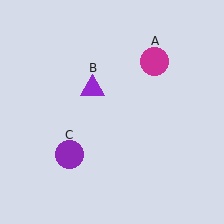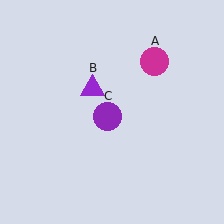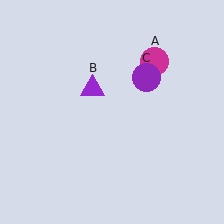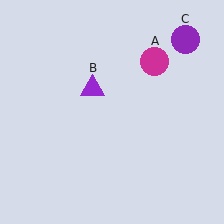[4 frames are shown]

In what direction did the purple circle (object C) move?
The purple circle (object C) moved up and to the right.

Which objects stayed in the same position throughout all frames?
Magenta circle (object A) and purple triangle (object B) remained stationary.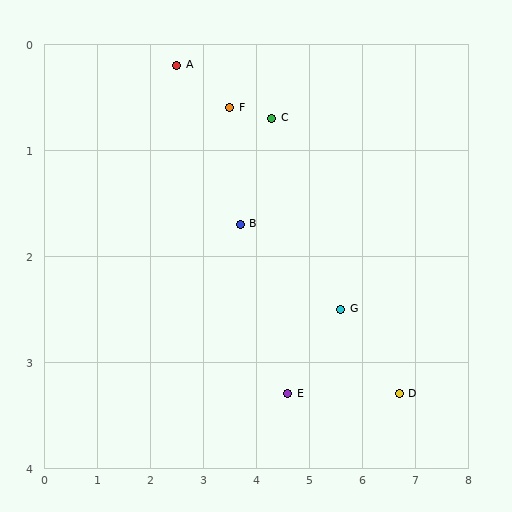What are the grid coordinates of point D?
Point D is at approximately (6.7, 3.3).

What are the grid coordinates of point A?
Point A is at approximately (2.5, 0.2).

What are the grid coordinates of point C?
Point C is at approximately (4.3, 0.7).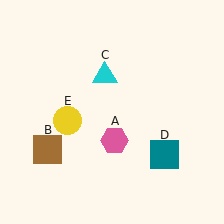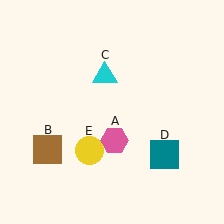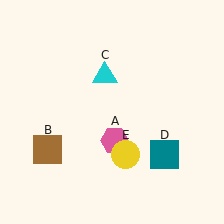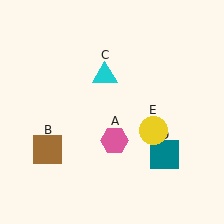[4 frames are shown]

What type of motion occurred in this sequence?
The yellow circle (object E) rotated counterclockwise around the center of the scene.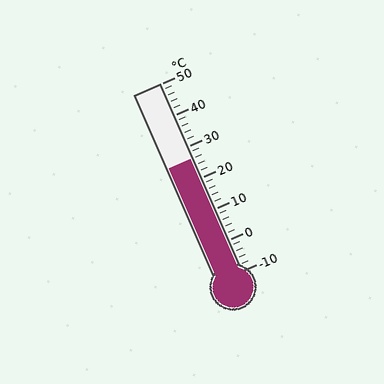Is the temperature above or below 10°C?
The temperature is above 10°C.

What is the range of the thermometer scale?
The thermometer scale ranges from -10°C to 50°C.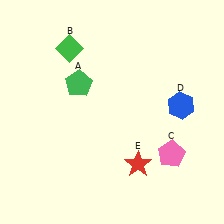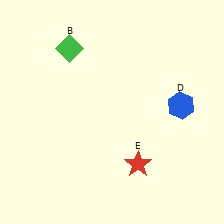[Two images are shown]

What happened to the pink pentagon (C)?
The pink pentagon (C) was removed in Image 2. It was in the bottom-right area of Image 1.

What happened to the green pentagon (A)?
The green pentagon (A) was removed in Image 2. It was in the top-left area of Image 1.